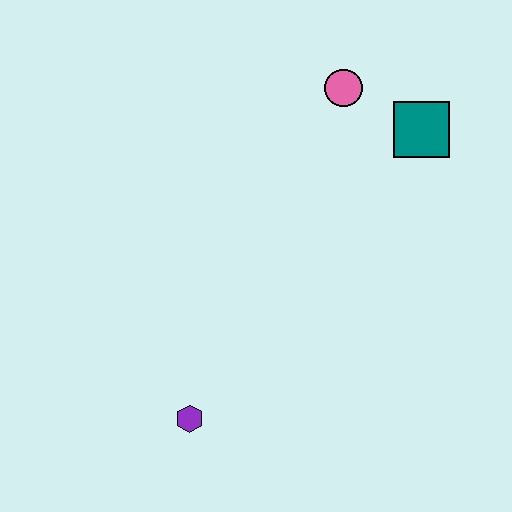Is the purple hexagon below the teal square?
Yes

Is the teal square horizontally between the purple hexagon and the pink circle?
No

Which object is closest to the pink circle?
The teal square is closest to the pink circle.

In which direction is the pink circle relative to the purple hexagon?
The pink circle is above the purple hexagon.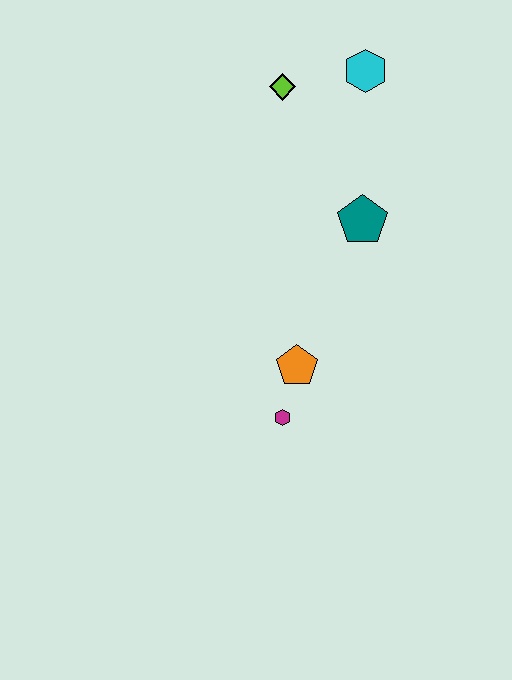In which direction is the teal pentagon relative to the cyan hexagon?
The teal pentagon is below the cyan hexagon.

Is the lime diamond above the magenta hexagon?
Yes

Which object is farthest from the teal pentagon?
The magenta hexagon is farthest from the teal pentagon.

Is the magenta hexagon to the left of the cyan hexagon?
Yes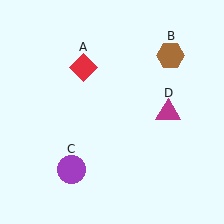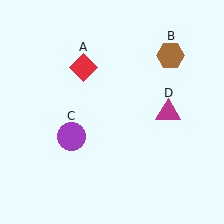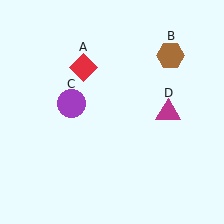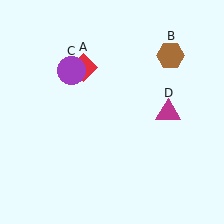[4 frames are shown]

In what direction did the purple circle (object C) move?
The purple circle (object C) moved up.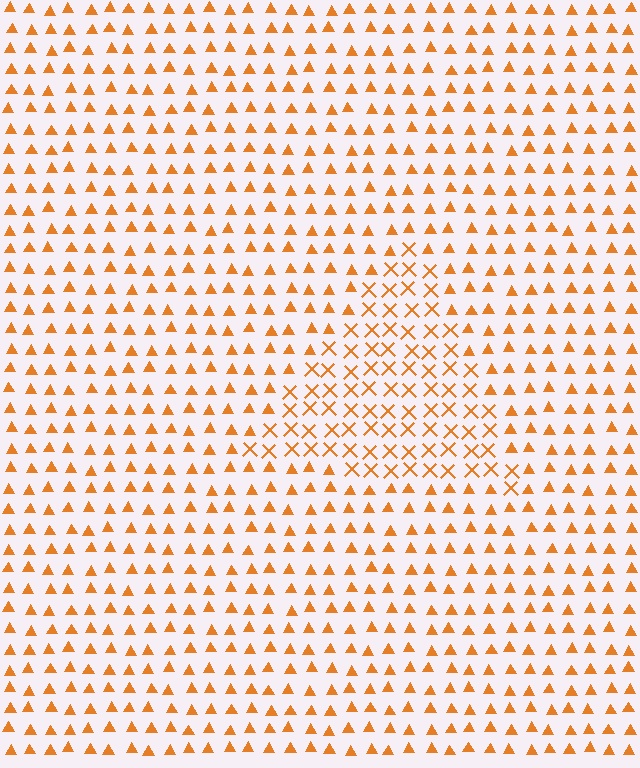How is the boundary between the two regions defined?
The boundary is defined by a change in element shape: X marks inside vs. triangles outside. All elements share the same color and spacing.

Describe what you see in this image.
The image is filled with small orange elements arranged in a uniform grid. A triangle-shaped region contains X marks, while the surrounding area contains triangles. The boundary is defined purely by the change in element shape.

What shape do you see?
I see a triangle.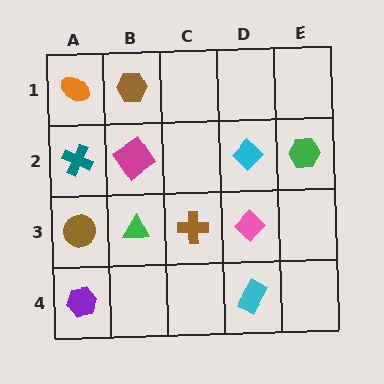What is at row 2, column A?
A teal cross.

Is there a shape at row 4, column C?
No, that cell is empty.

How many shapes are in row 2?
4 shapes.